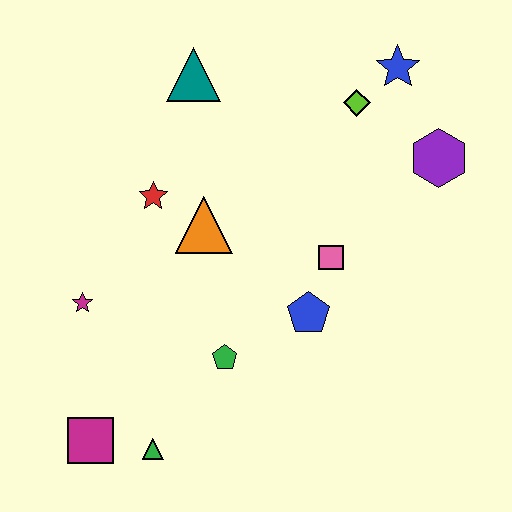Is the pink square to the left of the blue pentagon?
No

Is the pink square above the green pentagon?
Yes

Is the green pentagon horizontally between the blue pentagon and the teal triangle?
Yes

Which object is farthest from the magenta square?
The blue star is farthest from the magenta square.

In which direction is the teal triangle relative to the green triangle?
The teal triangle is above the green triangle.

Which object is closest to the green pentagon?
The blue pentagon is closest to the green pentagon.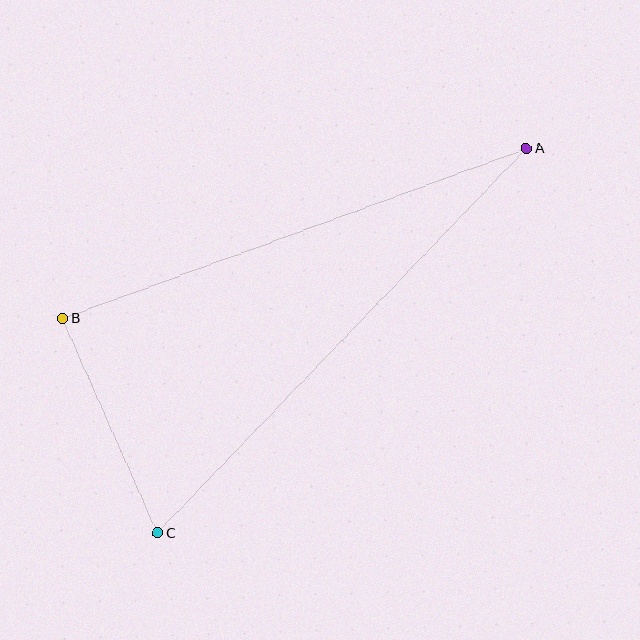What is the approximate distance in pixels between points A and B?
The distance between A and B is approximately 494 pixels.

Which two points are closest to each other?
Points B and C are closest to each other.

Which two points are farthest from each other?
Points A and C are farthest from each other.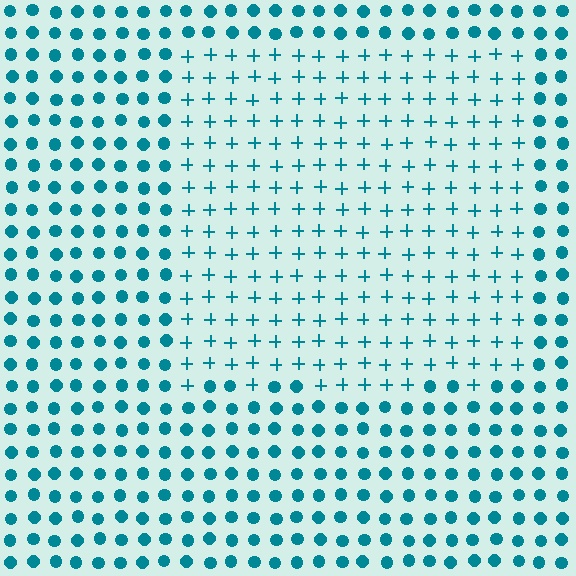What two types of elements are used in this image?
The image uses plus signs inside the rectangle region and circles outside it.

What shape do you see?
I see a rectangle.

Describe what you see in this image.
The image is filled with small teal elements arranged in a uniform grid. A rectangle-shaped region contains plus signs, while the surrounding area contains circles. The boundary is defined purely by the change in element shape.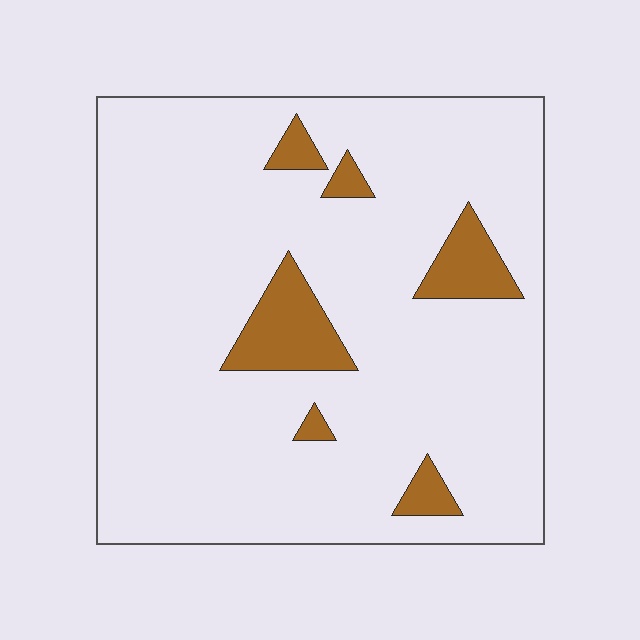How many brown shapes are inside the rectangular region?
6.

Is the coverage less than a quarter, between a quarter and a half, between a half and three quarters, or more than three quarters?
Less than a quarter.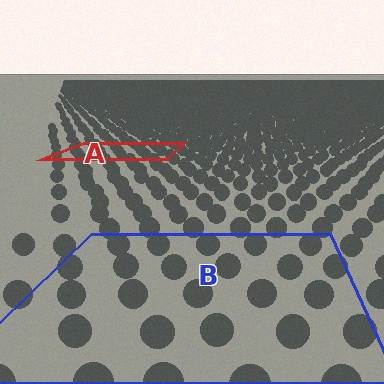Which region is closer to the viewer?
Region B is closer. The texture elements there are larger and more spread out.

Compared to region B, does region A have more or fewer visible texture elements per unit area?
Region A has more texture elements per unit area — they are packed more densely because it is farther away.